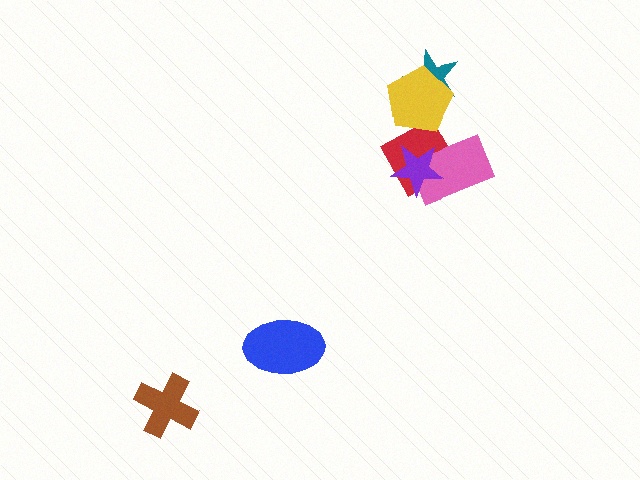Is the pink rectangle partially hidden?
Yes, it is partially covered by another shape.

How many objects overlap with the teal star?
1 object overlaps with the teal star.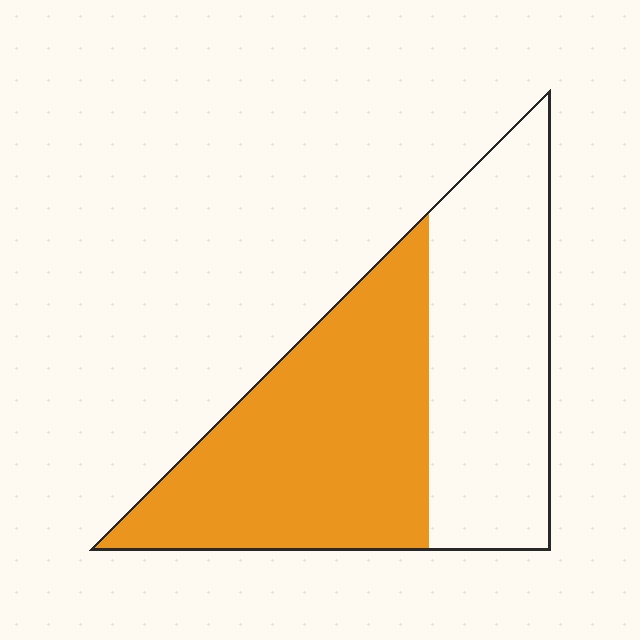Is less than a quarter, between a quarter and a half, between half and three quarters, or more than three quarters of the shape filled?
Between half and three quarters.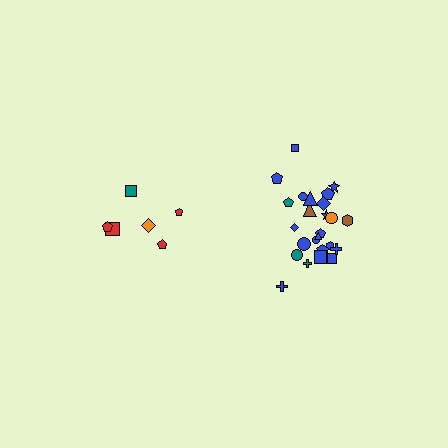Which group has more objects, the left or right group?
The right group.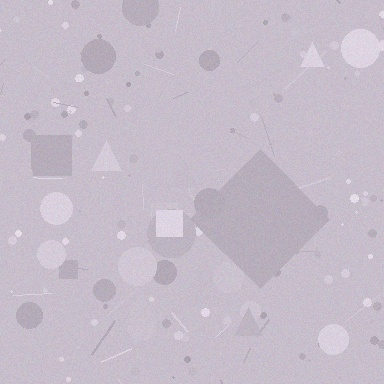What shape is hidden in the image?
A diamond is hidden in the image.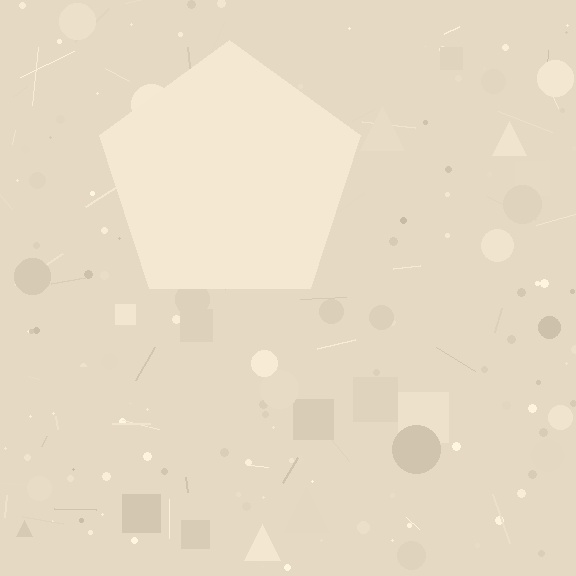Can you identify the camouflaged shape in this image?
The camouflaged shape is a pentagon.